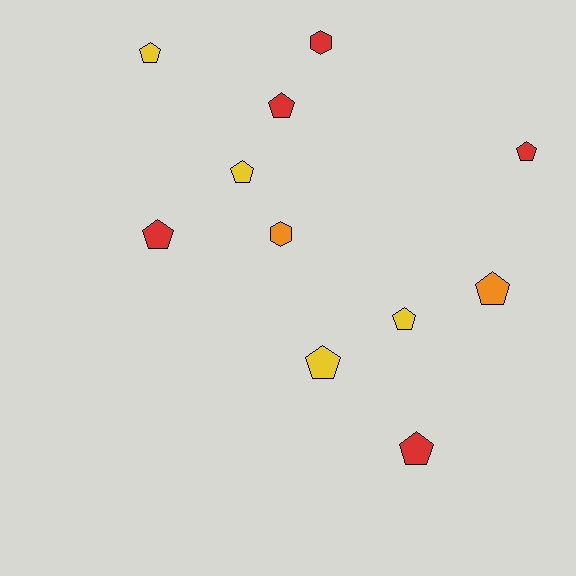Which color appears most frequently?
Red, with 5 objects.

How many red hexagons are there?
There is 1 red hexagon.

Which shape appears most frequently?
Pentagon, with 9 objects.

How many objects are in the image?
There are 11 objects.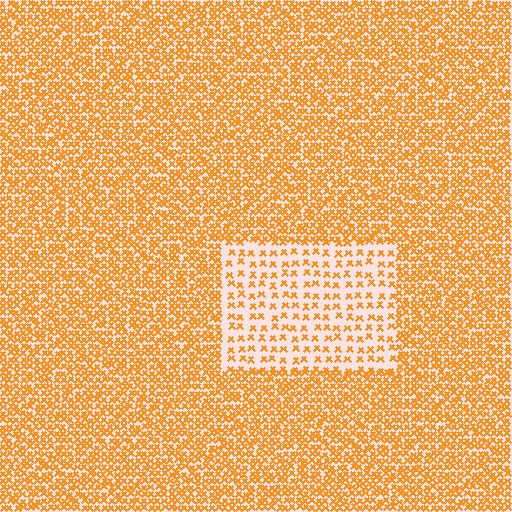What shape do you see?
I see a rectangle.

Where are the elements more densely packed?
The elements are more densely packed outside the rectangle boundary.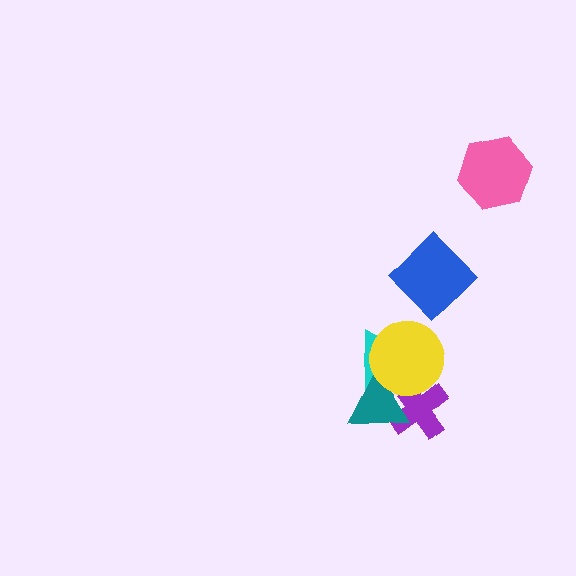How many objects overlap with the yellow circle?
3 objects overlap with the yellow circle.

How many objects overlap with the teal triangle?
3 objects overlap with the teal triangle.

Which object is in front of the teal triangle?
The yellow circle is in front of the teal triangle.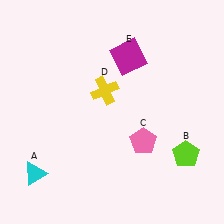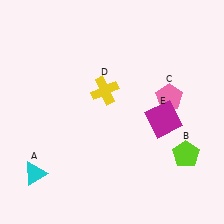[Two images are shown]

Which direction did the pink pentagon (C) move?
The pink pentagon (C) moved up.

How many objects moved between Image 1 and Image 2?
2 objects moved between the two images.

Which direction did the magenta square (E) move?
The magenta square (E) moved down.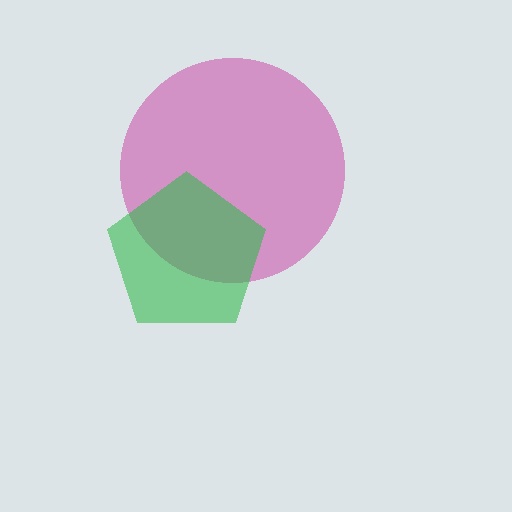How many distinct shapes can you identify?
There are 2 distinct shapes: a magenta circle, a green pentagon.